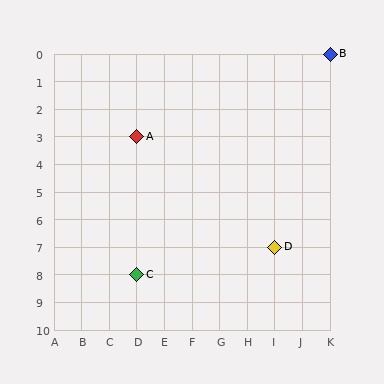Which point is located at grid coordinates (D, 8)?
Point C is at (D, 8).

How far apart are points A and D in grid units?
Points A and D are 5 columns and 4 rows apart (about 6.4 grid units diagonally).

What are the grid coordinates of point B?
Point B is at grid coordinates (K, 0).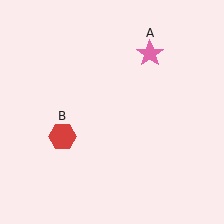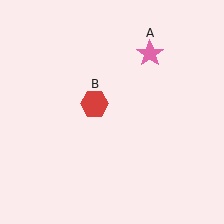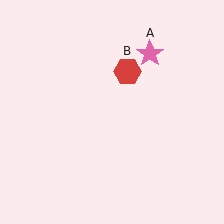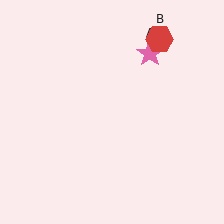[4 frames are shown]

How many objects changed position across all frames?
1 object changed position: red hexagon (object B).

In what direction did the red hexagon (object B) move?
The red hexagon (object B) moved up and to the right.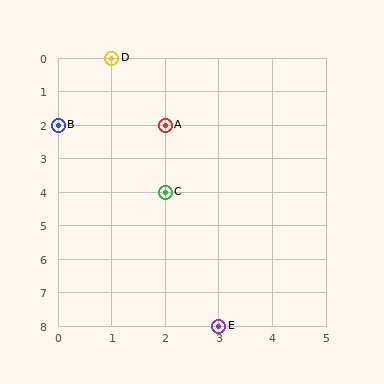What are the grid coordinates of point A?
Point A is at grid coordinates (2, 2).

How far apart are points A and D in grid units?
Points A and D are 1 column and 2 rows apart (about 2.2 grid units diagonally).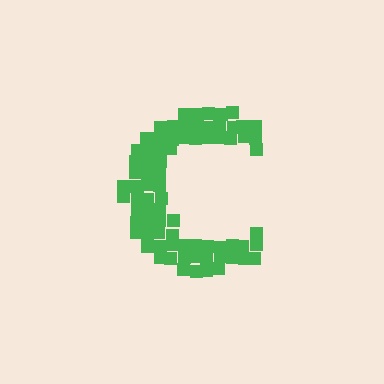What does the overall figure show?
The overall figure shows the letter C.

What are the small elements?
The small elements are squares.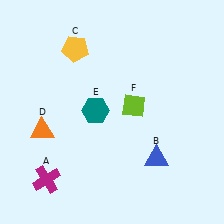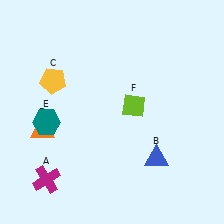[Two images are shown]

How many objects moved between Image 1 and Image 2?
2 objects moved between the two images.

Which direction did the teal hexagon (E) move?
The teal hexagon (E) moved left.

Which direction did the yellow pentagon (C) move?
The yellow pentagon (C) moved down.